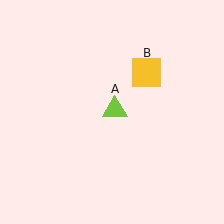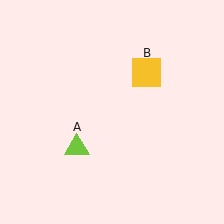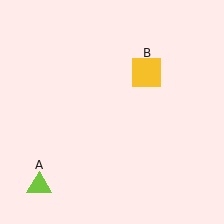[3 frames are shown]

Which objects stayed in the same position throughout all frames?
Yellow square (object B) remained stationary.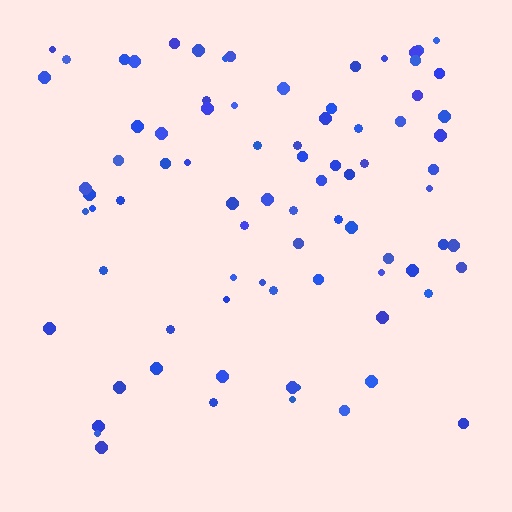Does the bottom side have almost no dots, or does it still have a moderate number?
Still a moderate number, just noticeably fewer than the top.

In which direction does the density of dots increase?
From bottom to top, with the top side densest.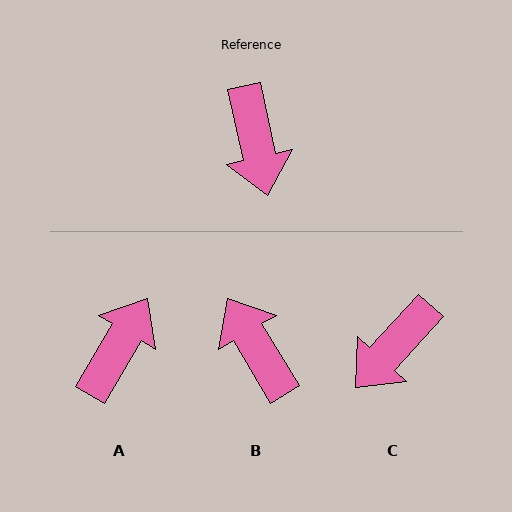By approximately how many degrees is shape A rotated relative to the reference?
Approximately 137 degrees counter-clockwise.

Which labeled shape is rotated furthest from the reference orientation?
B, about 161 degrees away.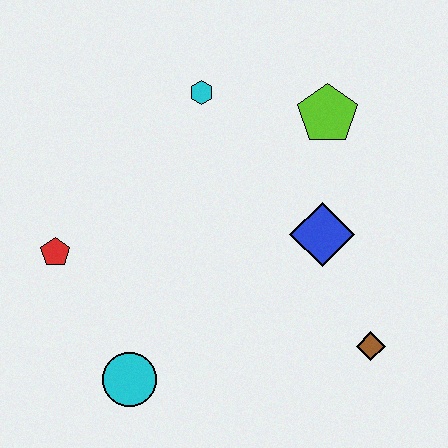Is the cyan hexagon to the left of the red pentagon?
No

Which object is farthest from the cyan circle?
The lime pentagon is farthest from the cyan circle.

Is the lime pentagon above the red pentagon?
Yes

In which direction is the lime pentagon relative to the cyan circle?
The lime pentagon is above the cyan circle.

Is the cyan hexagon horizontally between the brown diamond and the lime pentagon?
No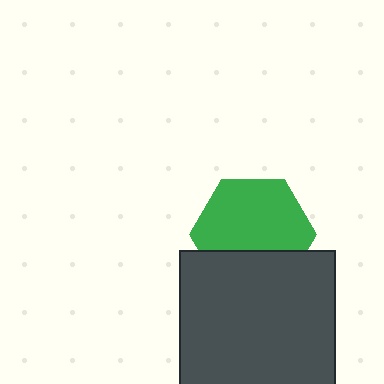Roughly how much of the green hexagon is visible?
Most of it is visible (roughly 67%).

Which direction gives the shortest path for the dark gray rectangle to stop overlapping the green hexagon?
Moving down gives the shortest separation.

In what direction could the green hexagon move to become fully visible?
The green hexagon could move up. That would shift it out from behind the dark gray rectangle entirely.